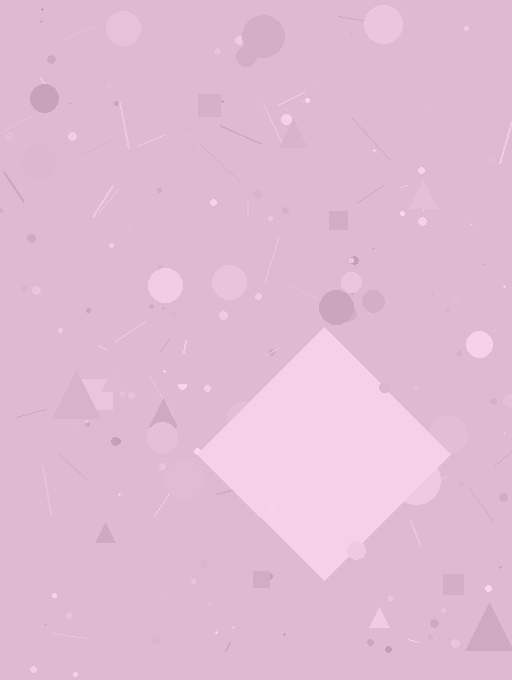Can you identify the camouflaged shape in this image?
The camouflaged shape is a diamond.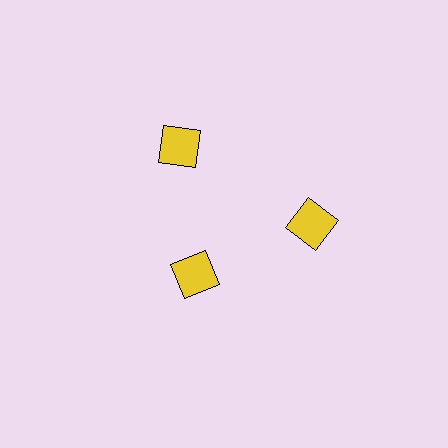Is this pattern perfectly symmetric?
No. The 3 yellow squares are arranged in a ring, but one element near the 7 o'clock position is pulled inward toward the center, breaking the 3-fold rotational symmetry.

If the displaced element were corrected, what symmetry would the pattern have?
It would have 3-fold rotational symmetry — the pattern would map onto itself every 120 degrees.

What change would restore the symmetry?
The symmetry would be restored by moving it outward, back onto the ring so that all 3 squares sit at equal angles and equal distance from the center.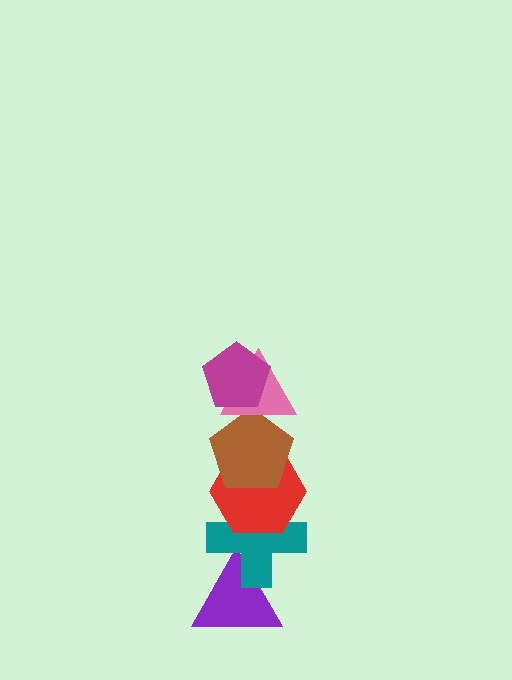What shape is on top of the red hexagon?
The brown pentagon is on top of the red hexagon.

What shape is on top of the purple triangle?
The teal cross is on top of the purple triangle.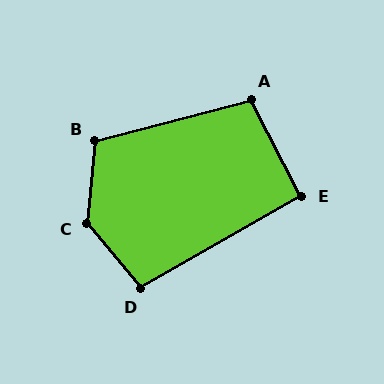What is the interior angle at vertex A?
Approximately 103 degrees (obtuse).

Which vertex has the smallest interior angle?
E, at approximately 92 degrees.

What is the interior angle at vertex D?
Approximately 99 degrees (obtuse).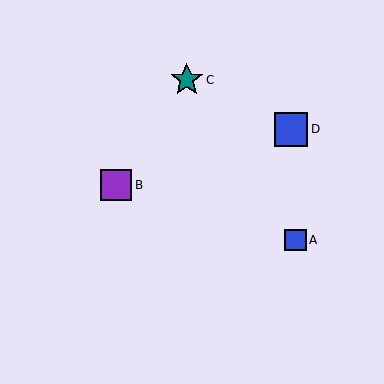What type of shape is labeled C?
Shape C is a teal star.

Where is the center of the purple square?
The center of the purple square is at (116, 185).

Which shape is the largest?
The blue square (labeled D) is the largest.